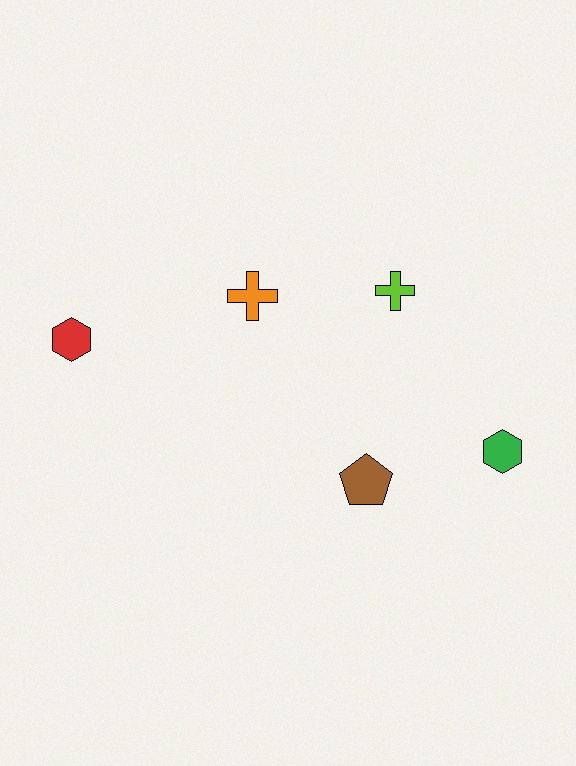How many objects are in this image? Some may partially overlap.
There are 5 objects.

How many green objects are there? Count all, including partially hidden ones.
There is 1 green object.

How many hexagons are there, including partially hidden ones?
There are 2 hexagons.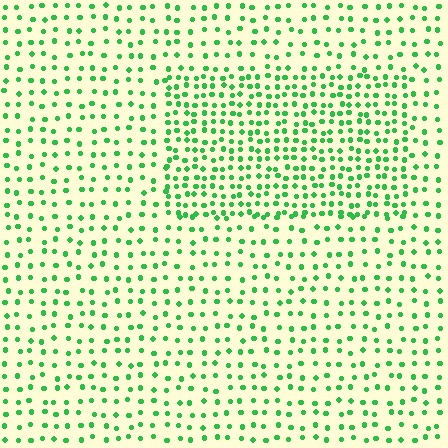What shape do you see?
I see a rectangle.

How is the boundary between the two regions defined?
The boundary is defined by a change in element density (approximately 1.8x ratio). All elements are the same color, size, and shape.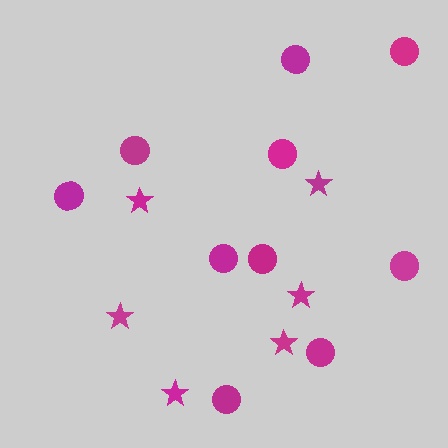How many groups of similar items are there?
There are 2 groups: one group of stars (6) and one group of circles (10).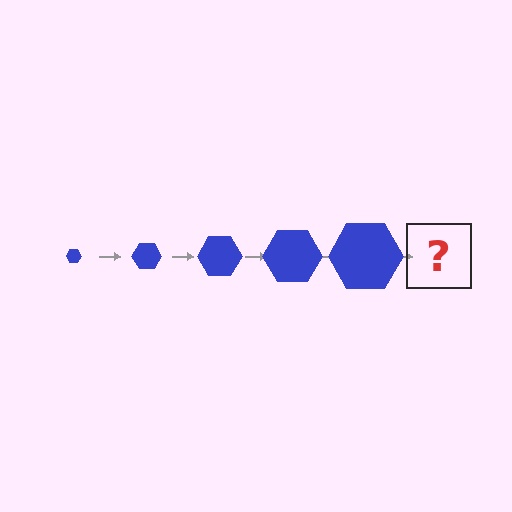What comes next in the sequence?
The next element should be a blue hexagon, larger than the previous one.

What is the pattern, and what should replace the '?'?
The pattern is that the hexagon gets progressively larger each step. The '?' should be a blue hexagon, larger than the previous one.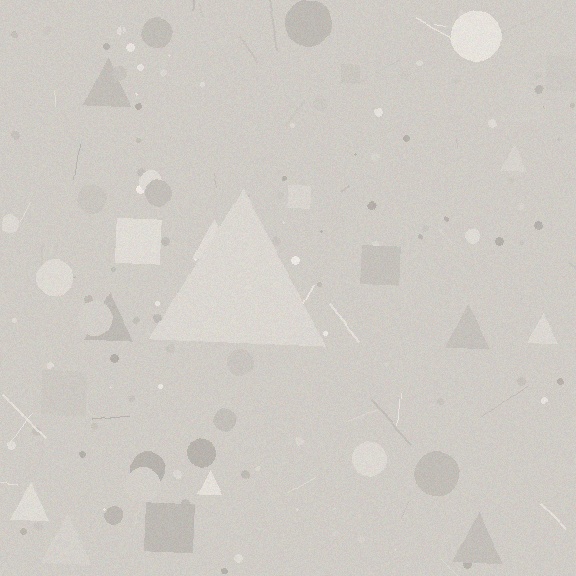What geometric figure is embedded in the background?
A triangle is embedded in the background.